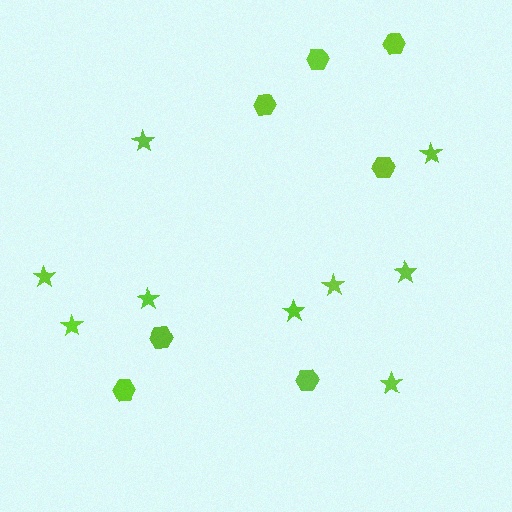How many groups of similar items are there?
There are 2 groups: one group of hexagons (7) and one group of stars (9).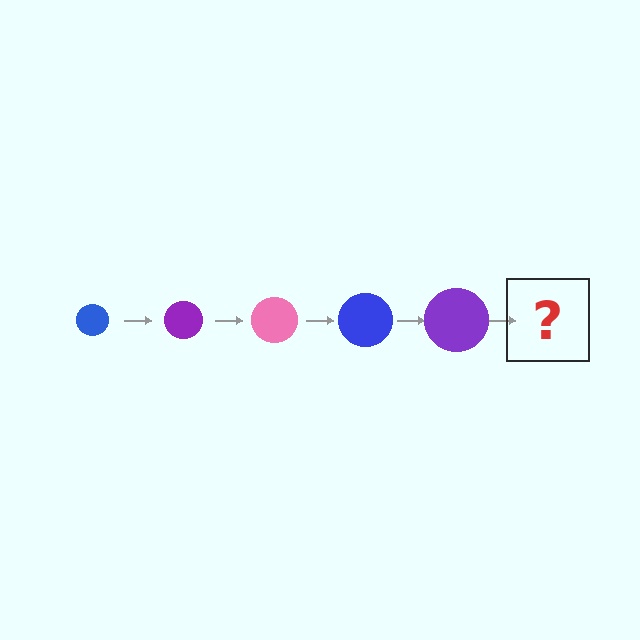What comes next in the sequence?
The next element should be a pink circle, larger than the previous one.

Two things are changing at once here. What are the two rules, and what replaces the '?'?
The two rules are that the circle grows larger each step and the color cycles through blue, purple, and pink. The '?' should be a pink circle, larger than the previous one.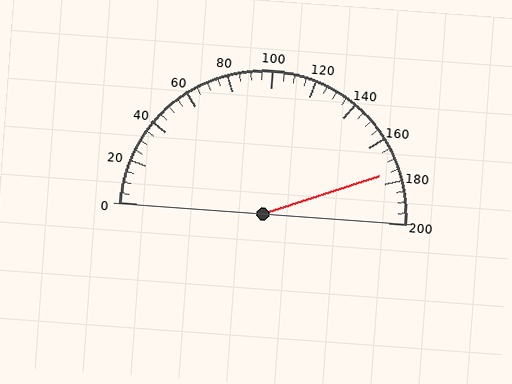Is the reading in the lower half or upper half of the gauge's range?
The reading is in the upper half of the range (0 to 200).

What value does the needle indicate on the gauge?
The needle indicates approximately 175.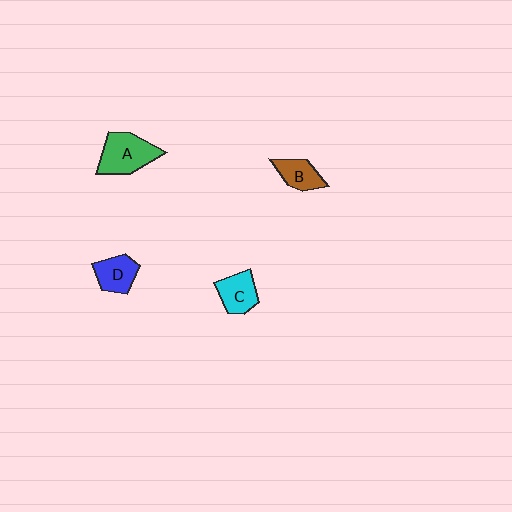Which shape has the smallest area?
Shape B (brown).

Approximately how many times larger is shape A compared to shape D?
Approximately 1.5 times.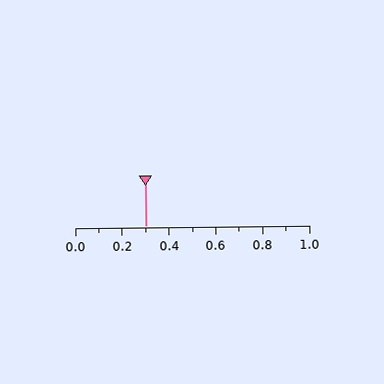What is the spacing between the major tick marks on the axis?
The major ticks are spaced 0.2 apart.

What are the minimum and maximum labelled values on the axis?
The axis runs from 0.0 to 1.0.